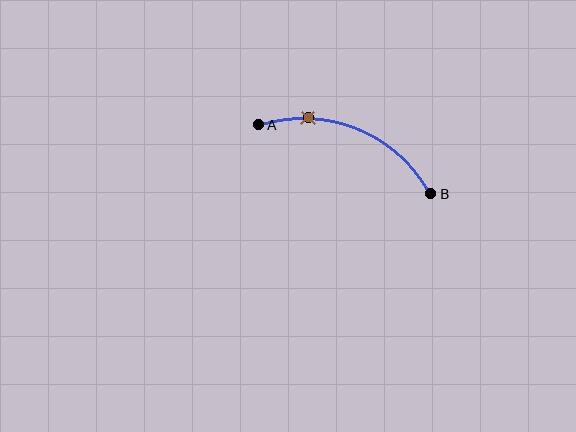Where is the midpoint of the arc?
The arc midpoint is the point on the curve farthest from the straight line joining A and B. It sits above that line.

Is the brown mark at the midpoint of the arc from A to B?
No. The brown mark lies on the arc but is closer to endpoint A. The arc midpoint would be at the point on the curve equidistant along the arc from both A and B.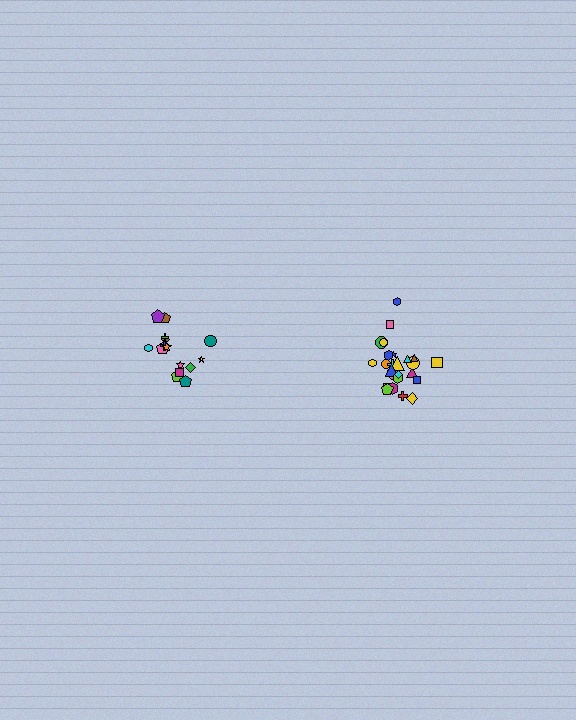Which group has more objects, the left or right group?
The right group.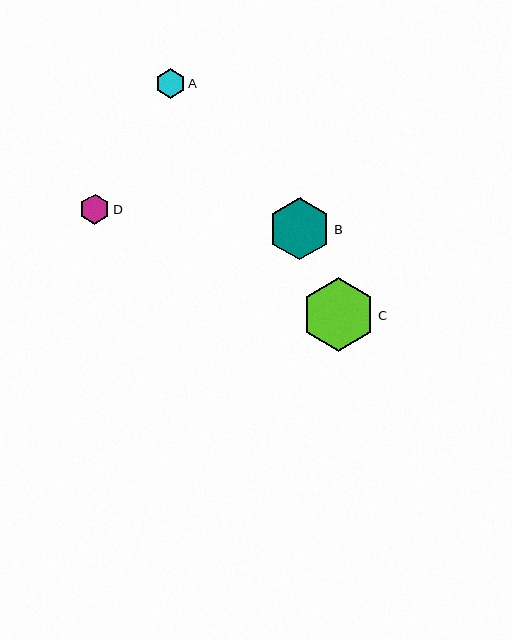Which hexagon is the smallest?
Hexagon A is the smallest with a size of approximately 29 pixels.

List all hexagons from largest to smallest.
From largest to smallest: C, B, D, A.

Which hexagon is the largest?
Hexagon C is the largest with a size of approximately 74 pixels.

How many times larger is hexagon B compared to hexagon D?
Hexagon B is approximately 2.1 times the size of hexagon D.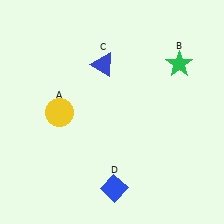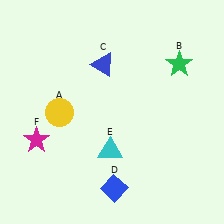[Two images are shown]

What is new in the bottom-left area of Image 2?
A magenta star (F) was added in the bottom-left area of Image 2.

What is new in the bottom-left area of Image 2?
A cyan triangle (E) was added in the bottom-left area of Image 2.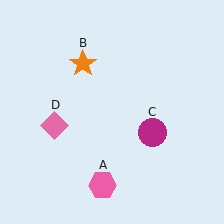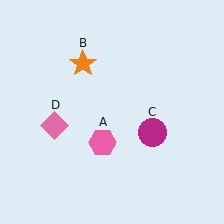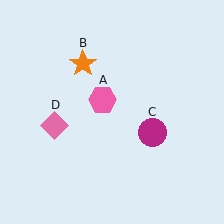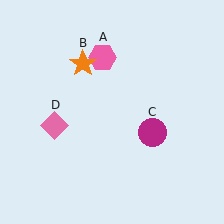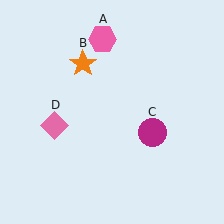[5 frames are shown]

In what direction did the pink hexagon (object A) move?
The pink hexagon (object A) moved up.